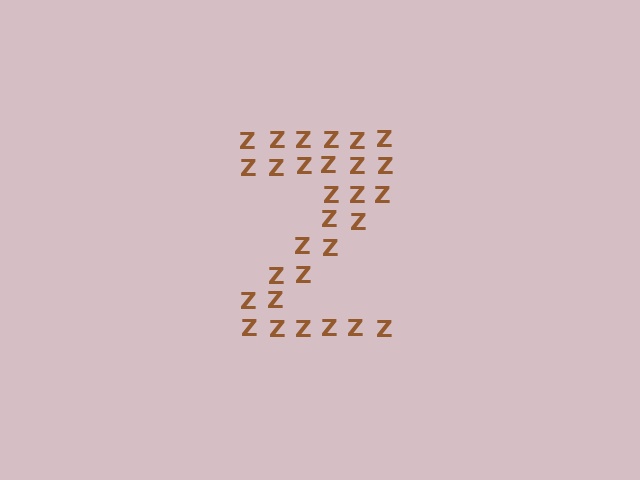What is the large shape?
The large shape is the letter Z.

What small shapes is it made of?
It is made of small letter Z's.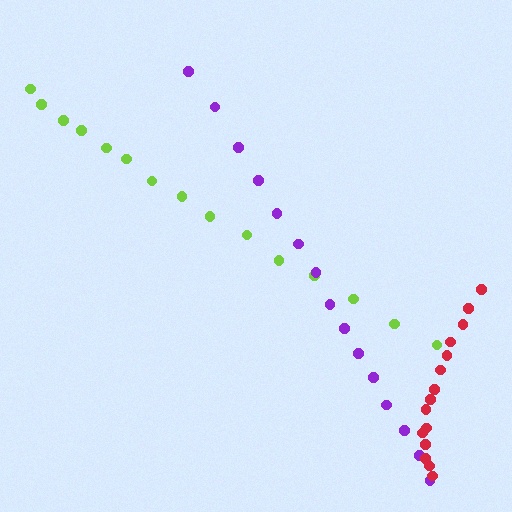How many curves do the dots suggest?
There are 3 distinct paths.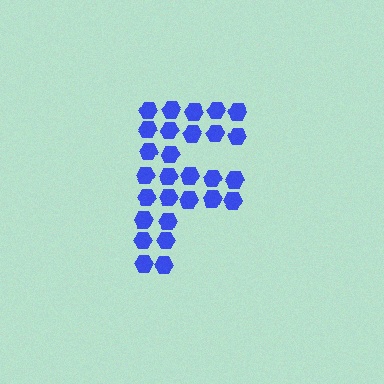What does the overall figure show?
The overall figure shows the letter F.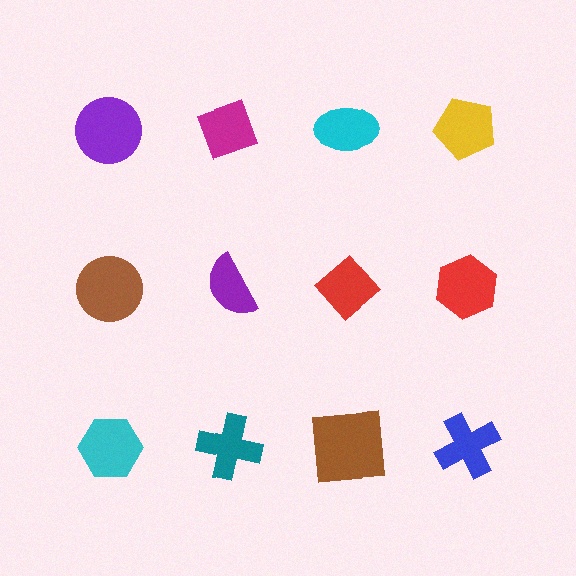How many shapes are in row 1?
4 shapes.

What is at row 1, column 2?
A magenta diamond.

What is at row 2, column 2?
A purple semicircle.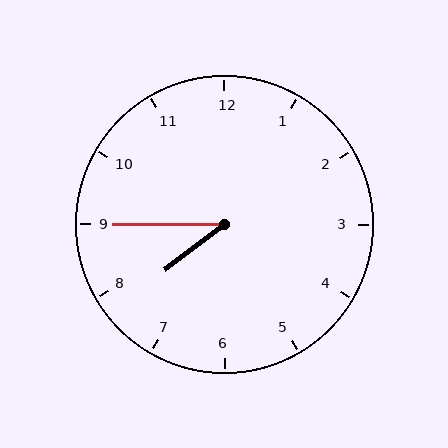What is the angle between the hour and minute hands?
Approximately 38 degrees.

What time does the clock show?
7:45.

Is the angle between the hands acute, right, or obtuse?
It is acute.